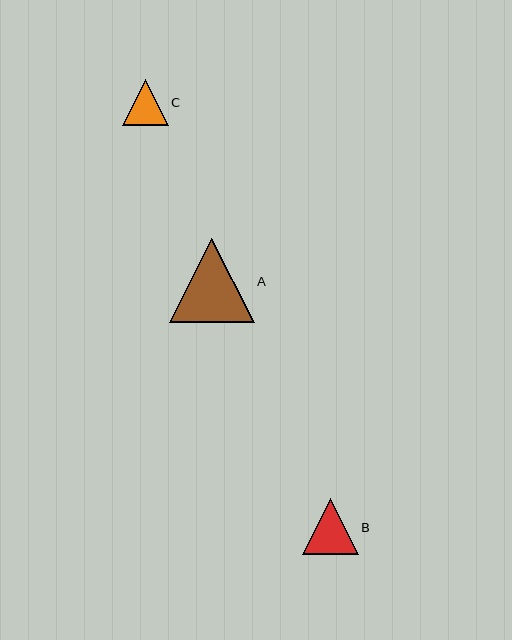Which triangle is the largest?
Triangle A is the largest with a size of approximately 84 pixels.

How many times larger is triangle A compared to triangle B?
Triangle A is approximately 1.5 times the size of triangle B.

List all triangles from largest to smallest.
From largest to smallest: A, B, C.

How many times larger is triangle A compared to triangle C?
Triangle A is approximately 1.8 times the size of triangle C.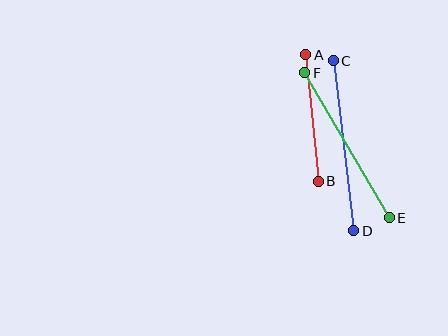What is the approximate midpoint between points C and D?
The midpoint is at approximately (343, 146) pixels.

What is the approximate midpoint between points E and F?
The midpoint is at approximately (347, 145) pixels.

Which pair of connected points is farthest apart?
Points C and D are farthest apart.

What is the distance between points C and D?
The distance is approximately 171 pixels.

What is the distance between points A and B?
The distance is approximately 127 pixels.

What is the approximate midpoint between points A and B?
The midpoint is at approximately (312, 118) pixels.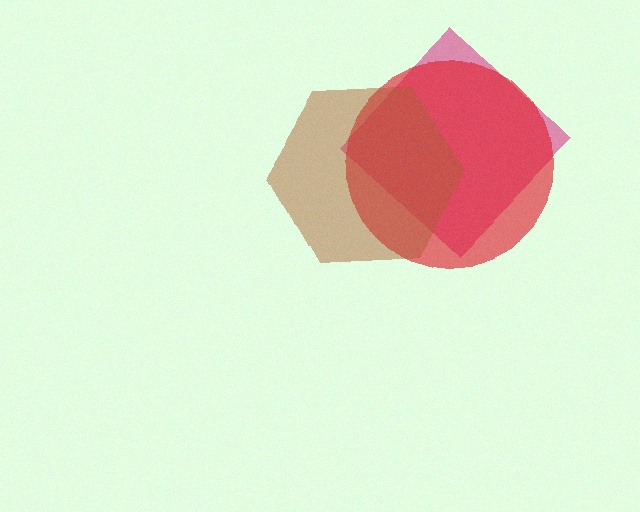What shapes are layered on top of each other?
The layered shapes are: a magenta diamond, a red circle, a brown hexagon.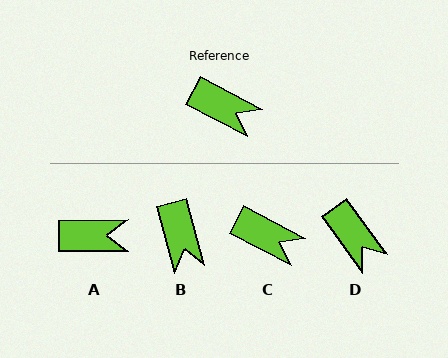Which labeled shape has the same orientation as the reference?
C.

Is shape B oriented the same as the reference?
No, it is off by about 47 degrees.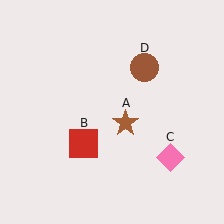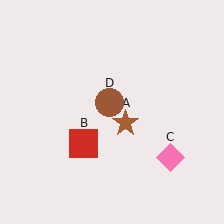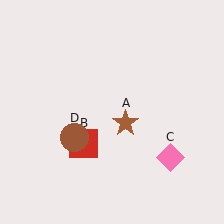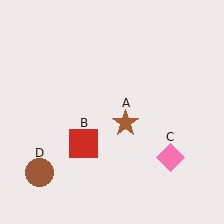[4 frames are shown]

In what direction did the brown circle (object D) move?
The brown circle (object D) moved down and to the left.